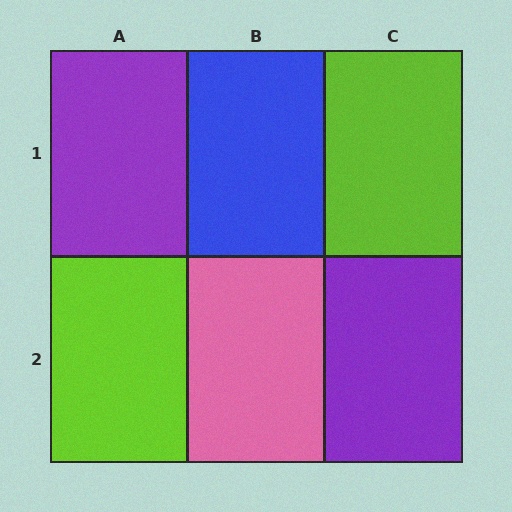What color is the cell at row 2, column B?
Pink.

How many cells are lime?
2 cells are lime.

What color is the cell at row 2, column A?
Lime.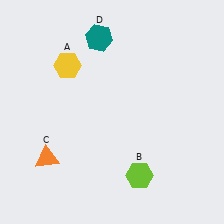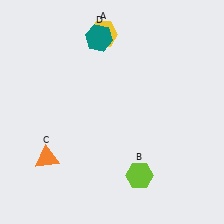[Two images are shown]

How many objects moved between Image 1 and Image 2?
1 object moved between the two images.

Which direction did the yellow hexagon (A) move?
The yellow hexagon (A) moved right.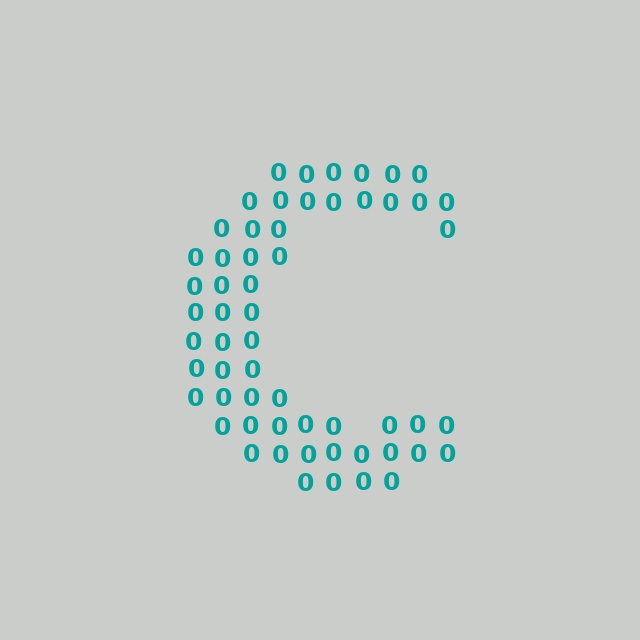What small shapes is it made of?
It is made of small digit 0's.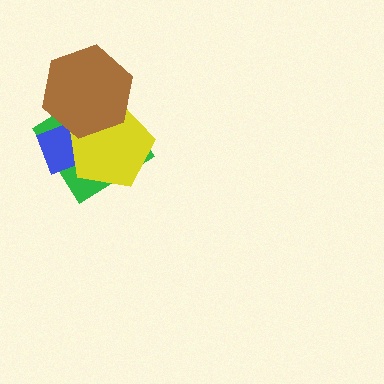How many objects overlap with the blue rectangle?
3 objects overlap with the blue rectangle.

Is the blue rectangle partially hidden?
Yes, it is partially covered by another shape.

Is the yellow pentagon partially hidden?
Yes, it is partially covered by another shape.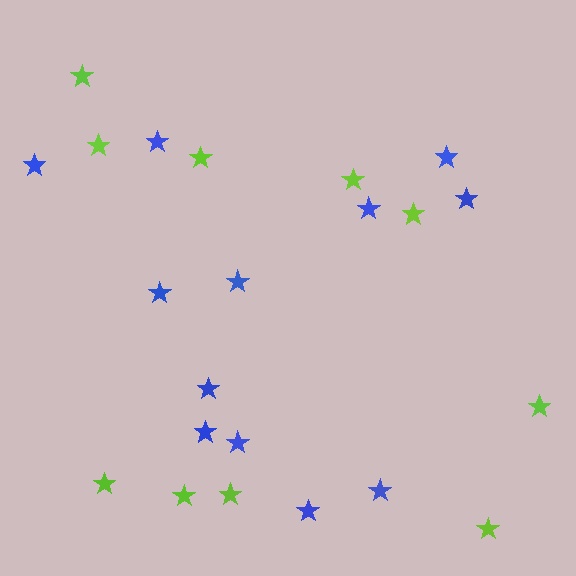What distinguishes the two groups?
There are 2 groups: one group of blue stars (12) and one group of lime stars (10).